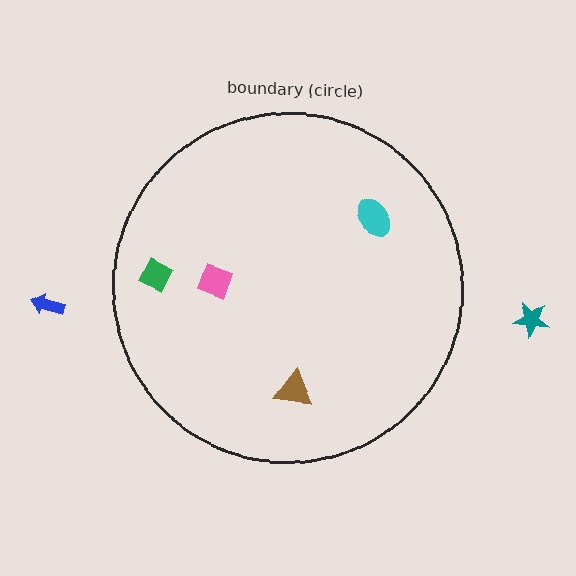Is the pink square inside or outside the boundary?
Inside.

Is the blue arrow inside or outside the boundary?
Outside.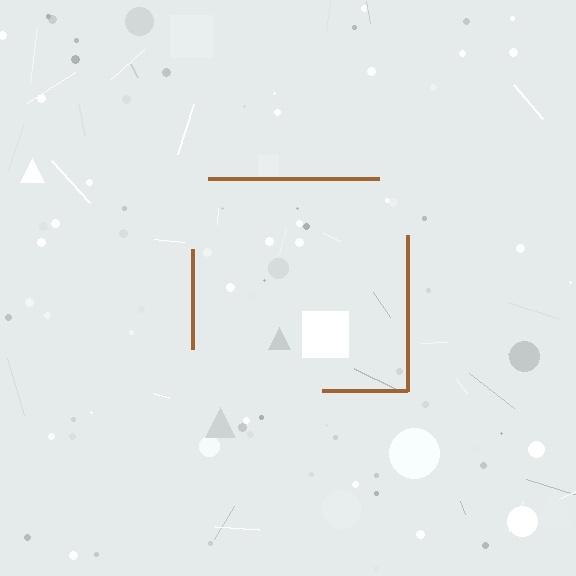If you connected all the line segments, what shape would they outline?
They would outline a square.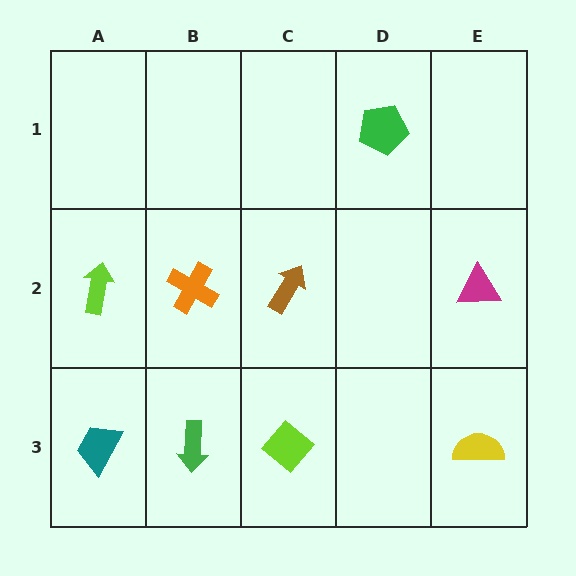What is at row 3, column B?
A green arrow.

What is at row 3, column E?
A yellow semicircle.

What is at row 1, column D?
A green pentagon.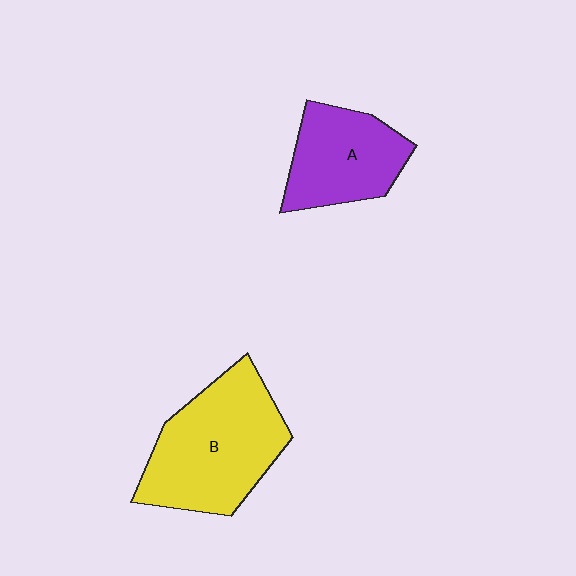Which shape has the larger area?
Shape B (yellow).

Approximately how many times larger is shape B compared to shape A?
Approximately 1.5 times.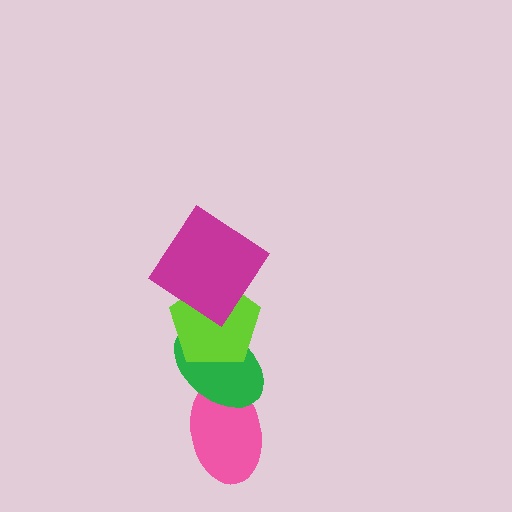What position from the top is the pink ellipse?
The pink ellipse is 4th from the top.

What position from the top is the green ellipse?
The green ellipse is 3rd from the top.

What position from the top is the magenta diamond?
The magenta diamond is 1st from the top.